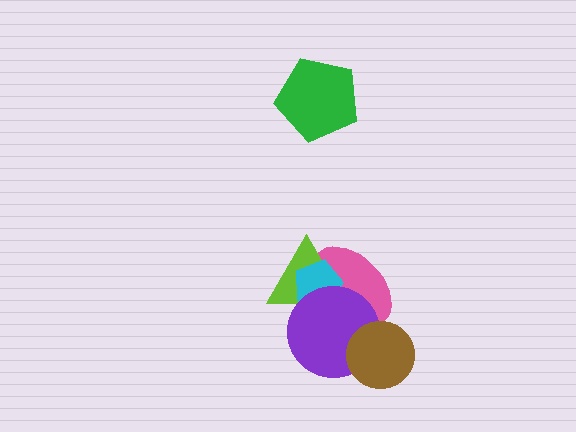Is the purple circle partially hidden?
Yes, it is partially covered by another shape.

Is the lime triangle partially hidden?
Yes, it is partially covered by another shape.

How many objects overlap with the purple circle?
4 objects overlap with the purple circle.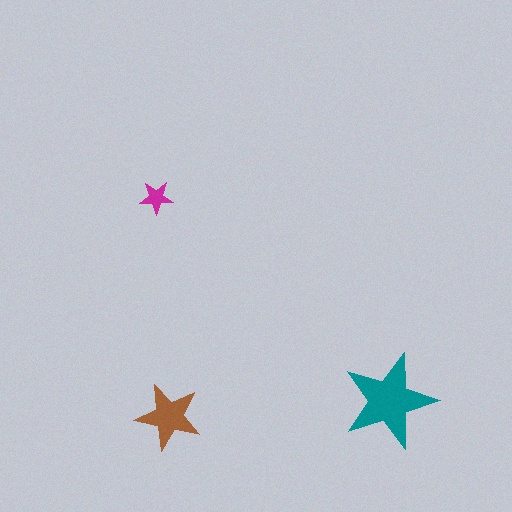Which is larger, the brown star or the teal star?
The teal one.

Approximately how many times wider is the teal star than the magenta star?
About 3 times wider.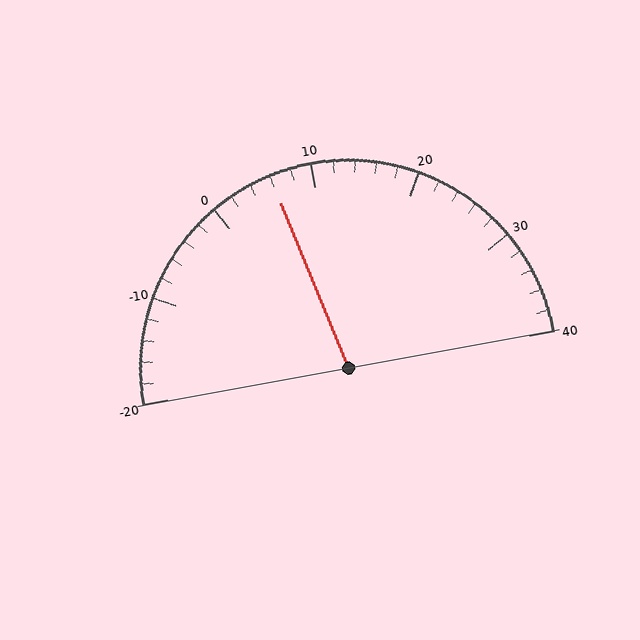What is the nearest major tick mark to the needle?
The nearest major tick mark is 10.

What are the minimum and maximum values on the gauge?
The gauge ranges from -20 to 40.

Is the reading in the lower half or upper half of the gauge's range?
The reading is in the lower half of the range (-20 to 40).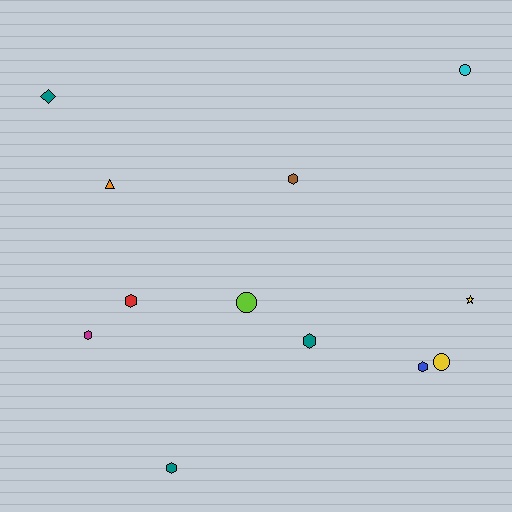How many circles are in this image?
There are 3 circles.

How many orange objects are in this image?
There is 1 orange object.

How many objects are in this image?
There are 12 objects.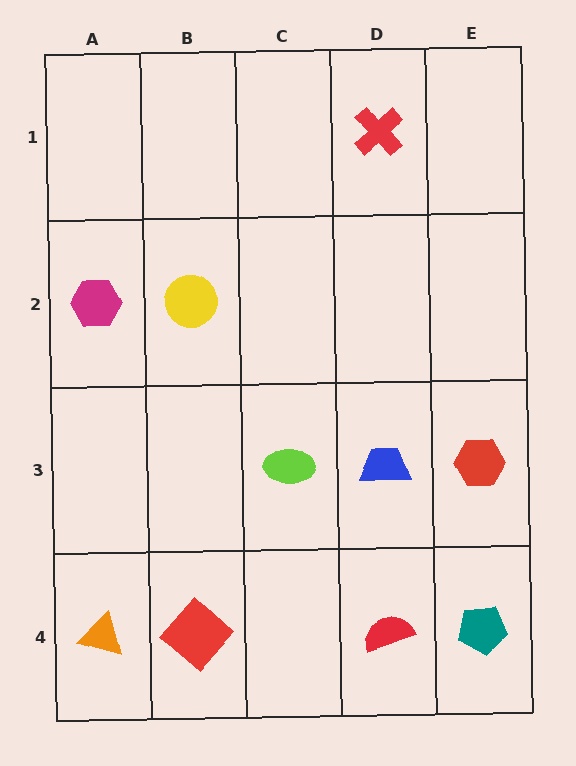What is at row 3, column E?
A red hexagon.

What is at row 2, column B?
A yellow circle.